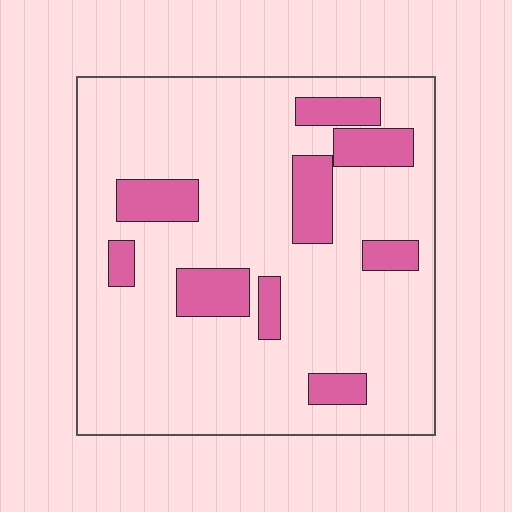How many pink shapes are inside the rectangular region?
9.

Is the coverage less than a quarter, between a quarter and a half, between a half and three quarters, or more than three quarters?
Less than a quarter.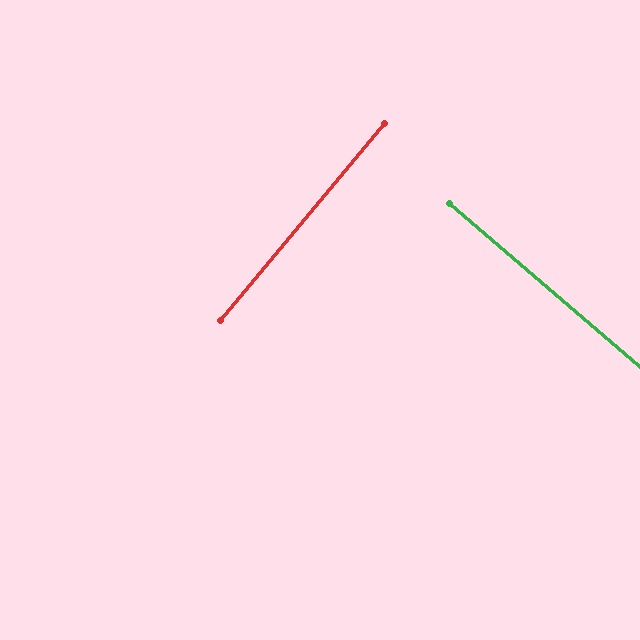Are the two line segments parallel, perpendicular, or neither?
Perpendicular — they meet at approximately 89°.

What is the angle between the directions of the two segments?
Approximately 89 degrees.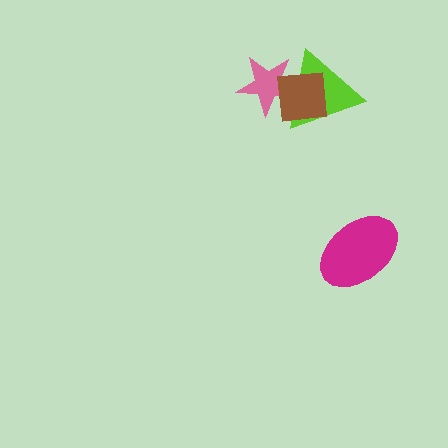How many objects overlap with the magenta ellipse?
0 objects overlap with the magenta ellipse.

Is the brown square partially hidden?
No, no other shape covers it.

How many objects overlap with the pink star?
2 objects overlap with the pink star.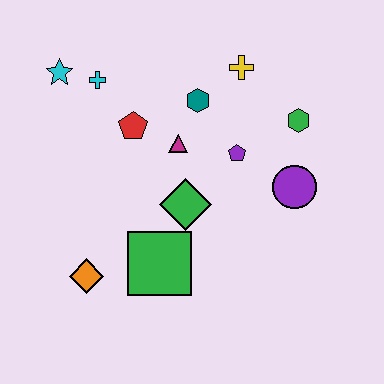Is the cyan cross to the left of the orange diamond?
No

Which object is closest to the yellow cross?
The teal hexagon is closest to the yellow cross.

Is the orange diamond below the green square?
Yes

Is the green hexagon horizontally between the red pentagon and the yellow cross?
No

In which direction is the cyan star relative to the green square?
The cyan star is above the green square.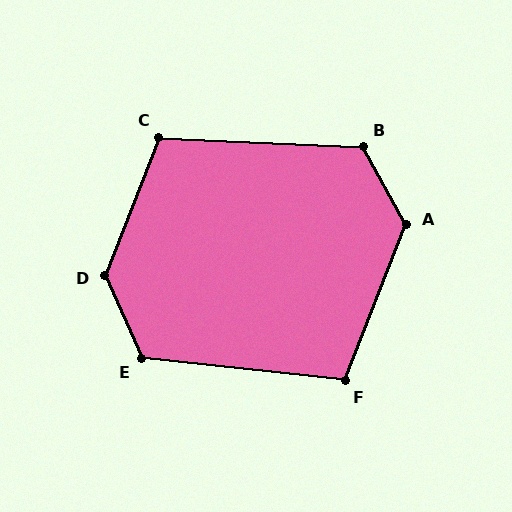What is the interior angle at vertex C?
Approximately 109 degrees (obtuse).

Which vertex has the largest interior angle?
D, at approximately 134 degrees.